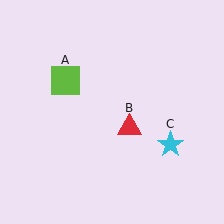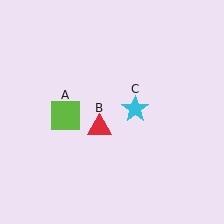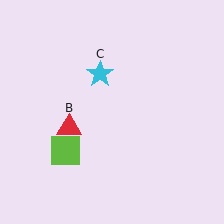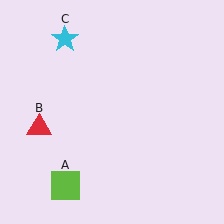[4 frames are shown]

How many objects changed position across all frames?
3 objects changed position: lime square (object A), red triangle (object B), cyan star (object C).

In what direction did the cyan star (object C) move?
The cyan star (object C) moved up and to the left.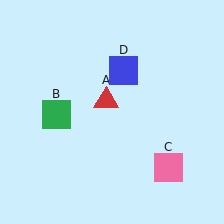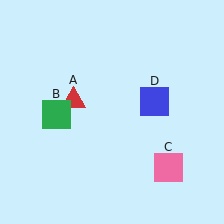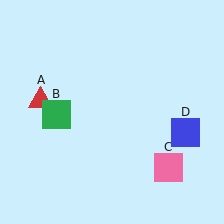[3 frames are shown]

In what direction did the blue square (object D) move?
The blue square (object D) moved down and to the right.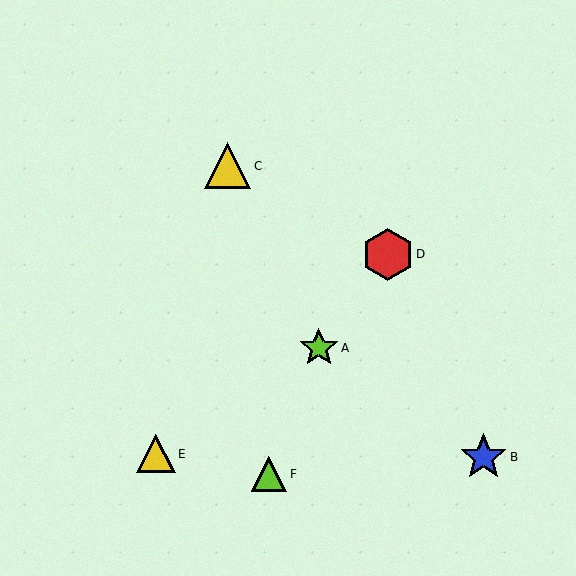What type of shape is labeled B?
Shape B is a blue star.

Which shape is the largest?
The red hexagon (labeled D) is the largest.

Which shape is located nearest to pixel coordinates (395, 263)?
The red hexagon (labeled D) at (388, 255) is nearest to that location.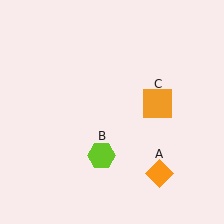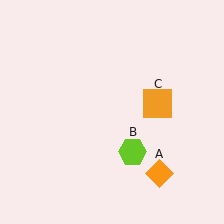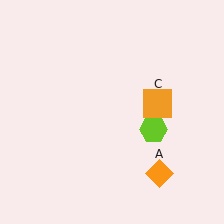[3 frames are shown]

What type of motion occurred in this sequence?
The lime hexagon (object B) rotated counterclockwise around the center of the scene.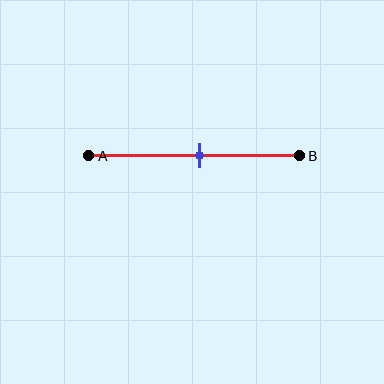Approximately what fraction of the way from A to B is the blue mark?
The blue mark is approximately 55% of the way from A to B.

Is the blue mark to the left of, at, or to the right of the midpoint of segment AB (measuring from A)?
The blue mark is approximately at the midpoint of segment AB.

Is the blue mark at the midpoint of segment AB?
Yes, the mark is approximately at the midpoint.